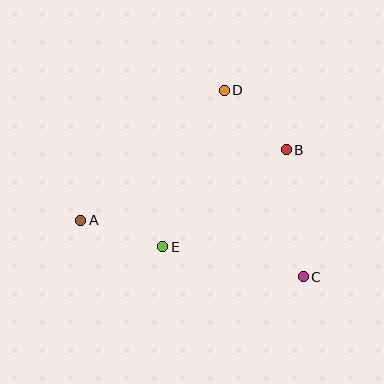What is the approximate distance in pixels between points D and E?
The distance between D and E is approximately 168 pixels.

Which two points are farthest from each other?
Points A and C are farthest from each other.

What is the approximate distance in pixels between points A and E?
The distance between A and E is approximately 86 pixels.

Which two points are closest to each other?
Points B and D are closest to each other.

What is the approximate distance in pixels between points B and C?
The distance between B and C is approximately 128 pixels.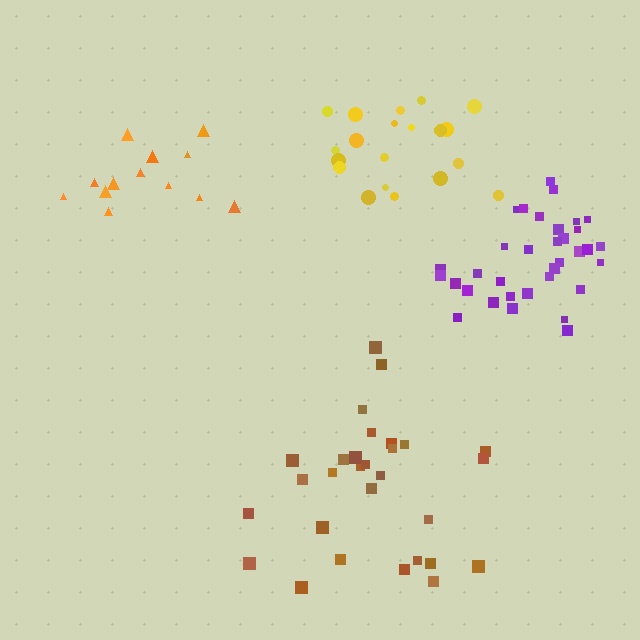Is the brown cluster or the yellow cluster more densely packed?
Yellow.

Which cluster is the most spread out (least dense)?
Orange.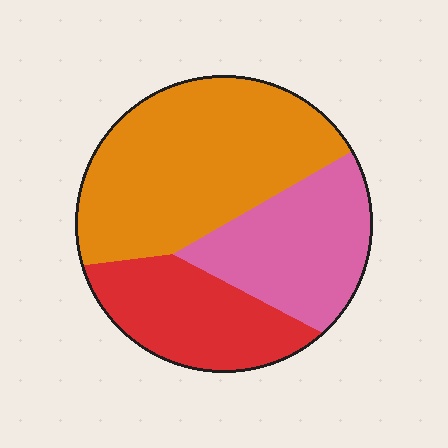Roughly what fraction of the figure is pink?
Pink covers about 30% of the figure.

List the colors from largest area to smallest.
From largest to smallest: orange, pink, red.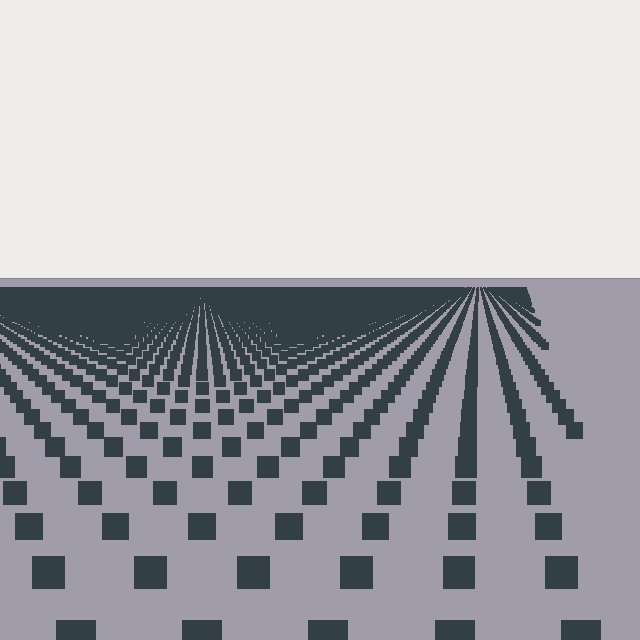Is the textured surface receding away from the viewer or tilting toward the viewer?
The surface is receding away from the viewer. Texture elements get smaller and denser toward the top.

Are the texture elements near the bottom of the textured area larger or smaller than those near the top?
Larger. Near the bottom, elements are closer to the viewer and appear at a bigger on-screen size.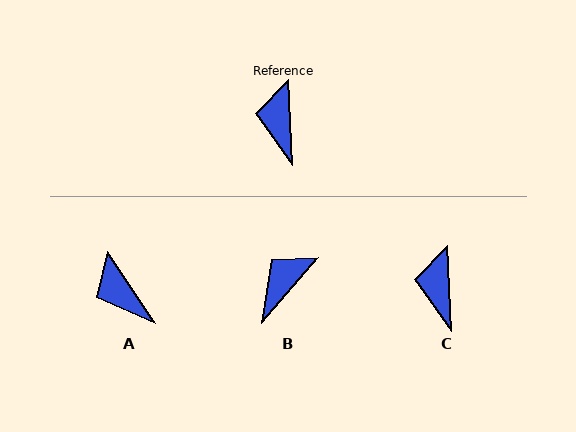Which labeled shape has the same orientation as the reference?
C.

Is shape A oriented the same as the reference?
No, it is off by about 31 degrees.